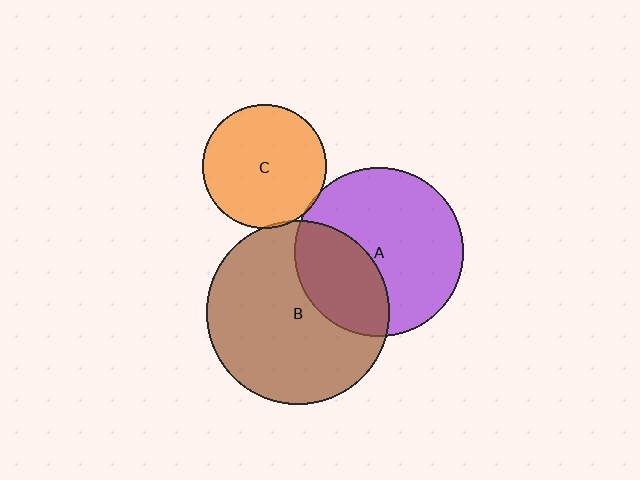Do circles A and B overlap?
Yes.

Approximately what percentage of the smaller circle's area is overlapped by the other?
Approximately 35%.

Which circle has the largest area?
Circle B (brown).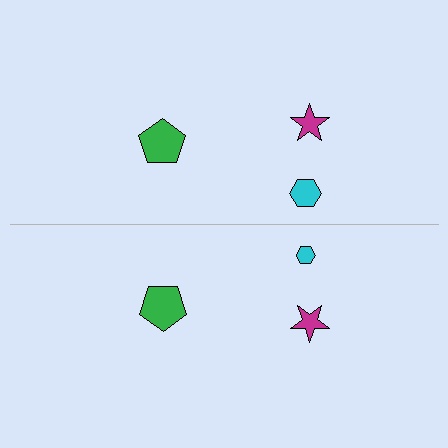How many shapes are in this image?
There are 6 shapes in this image.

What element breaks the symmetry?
The cyan hexagon on the bottom side has a different size than its mirror counterpart.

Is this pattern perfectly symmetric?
No, the pattern is not perfectly symmetric. The cyan hexagon on the bottom side has a different size than its mirror counterpart.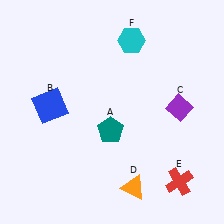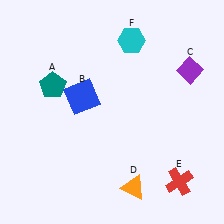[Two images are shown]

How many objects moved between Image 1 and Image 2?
3 objects moved between the two images.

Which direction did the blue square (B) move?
The blue square (B) moved right.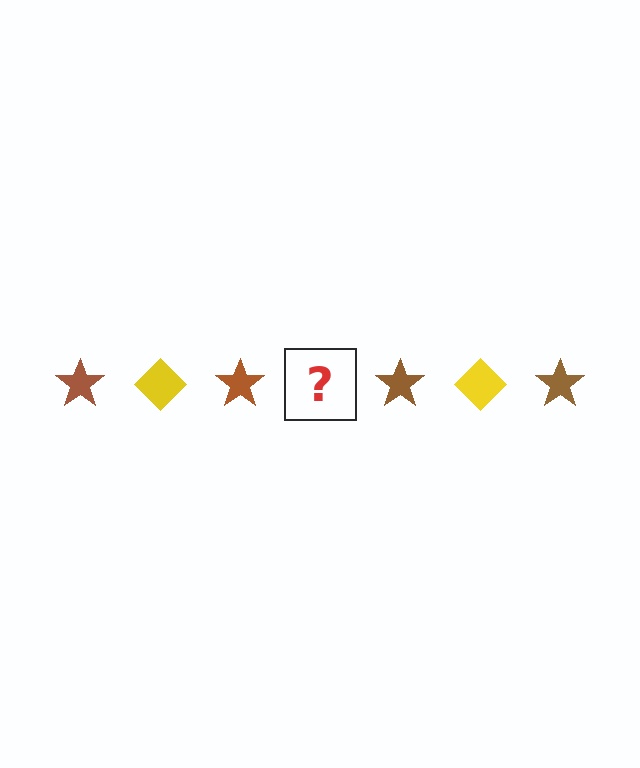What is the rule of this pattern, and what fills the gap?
The rule is that the pattern alternates between brown star and yellow diamond. The gap should be filled with a yellow diamond.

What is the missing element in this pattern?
The missing element is a yellow diamond.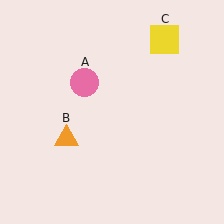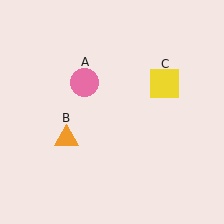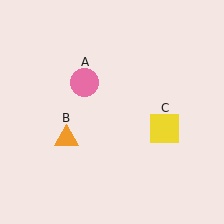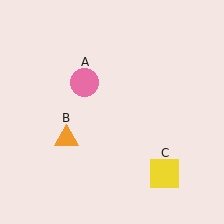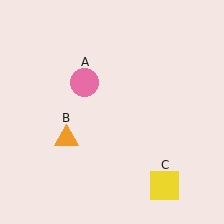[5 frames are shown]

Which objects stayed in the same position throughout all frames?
Pink circle (object A) and orange triangle (object B) remained stationary.